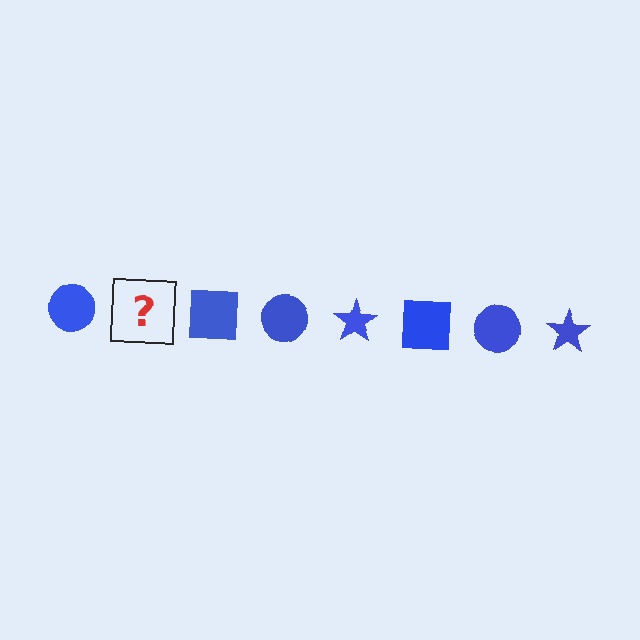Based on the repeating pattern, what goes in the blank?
The blank should be a blue star.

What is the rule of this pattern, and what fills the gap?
The rule is that the pattern cycles through circle, star, square shapes in blue. The gap should be filled with a blue star.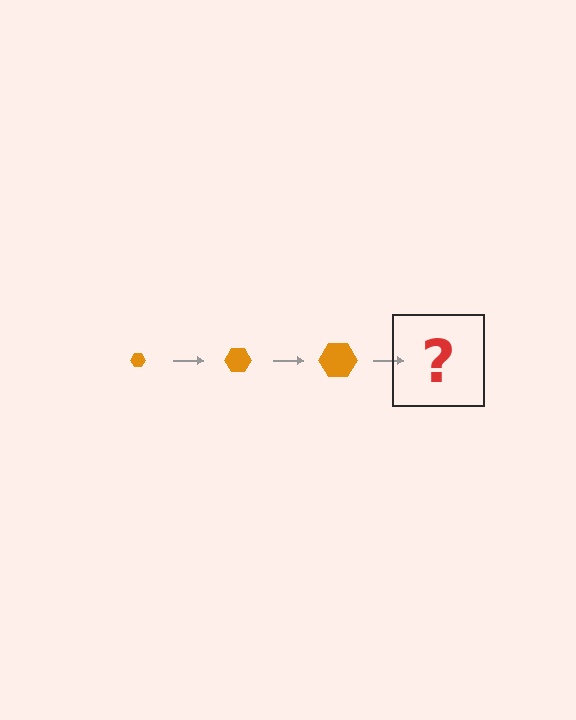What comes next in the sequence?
The next element should be an orange hexagon, larger than the previous one.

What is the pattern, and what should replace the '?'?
The pattern is that the hexagon gets progressively larger each step. The '?' should be an orange hexagon, larger than the previous one.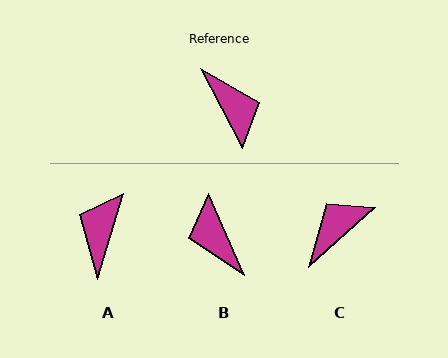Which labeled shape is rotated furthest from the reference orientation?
B, about 176 degrees away.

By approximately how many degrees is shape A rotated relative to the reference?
Approximately 136 degrees counter-clockwise.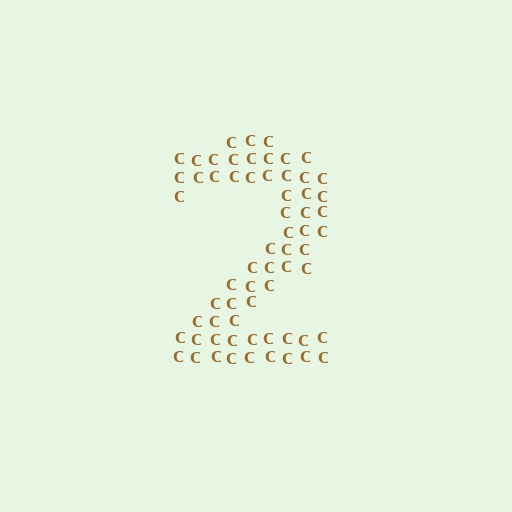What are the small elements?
The small elements are letter C's.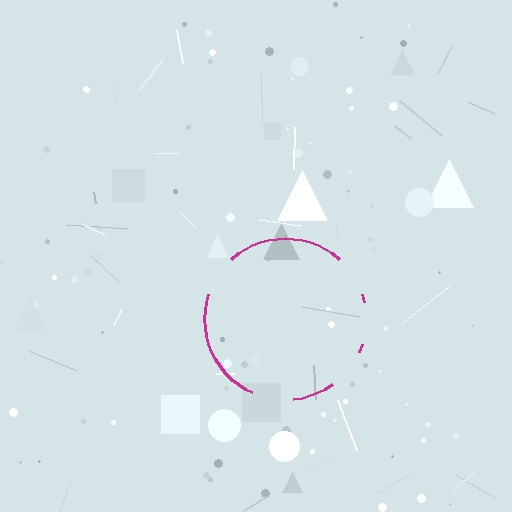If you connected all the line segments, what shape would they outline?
They would outline a circle.